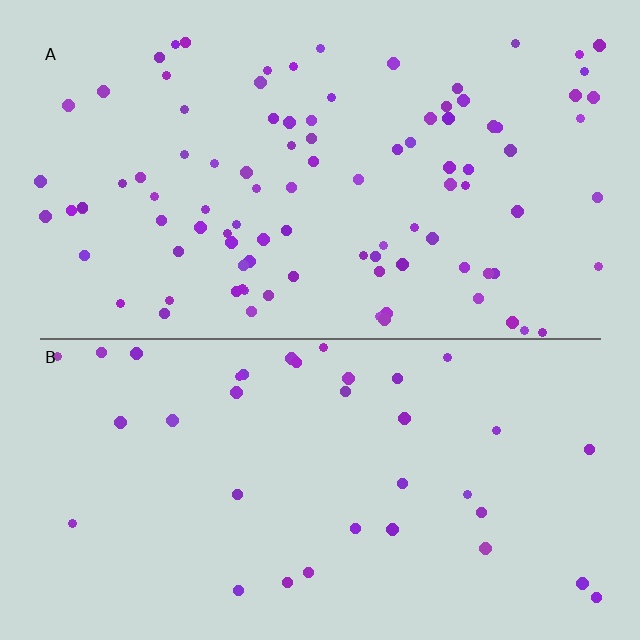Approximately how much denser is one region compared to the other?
Approximately 2.7× — region A over region B.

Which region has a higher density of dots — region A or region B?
A (the top).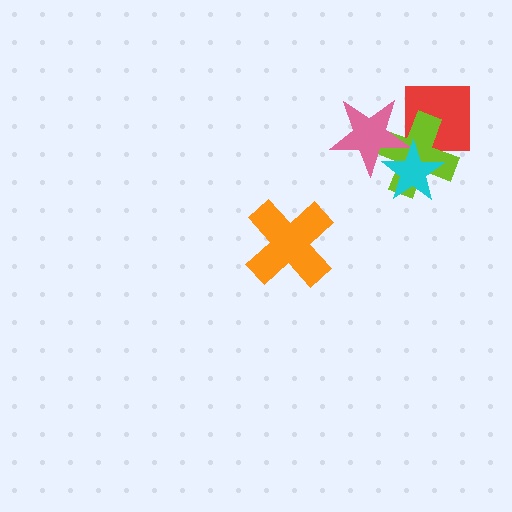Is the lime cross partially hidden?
Yes, it is partially covered by another shape.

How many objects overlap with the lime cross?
3 objects overlap with the lime cross.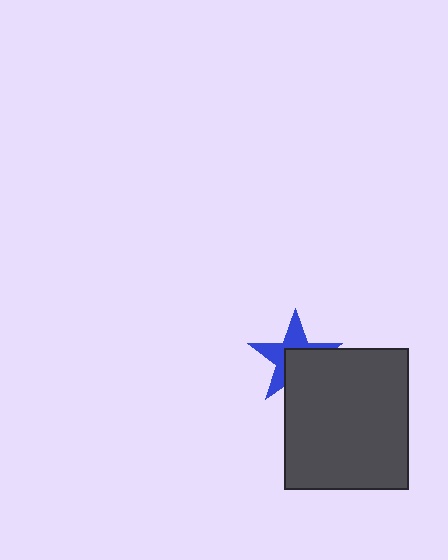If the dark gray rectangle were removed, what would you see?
You would see the complete blue star.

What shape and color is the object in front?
The object in front is a dark gray rectangle.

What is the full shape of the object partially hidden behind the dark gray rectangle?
The partially hidden object is a blue star.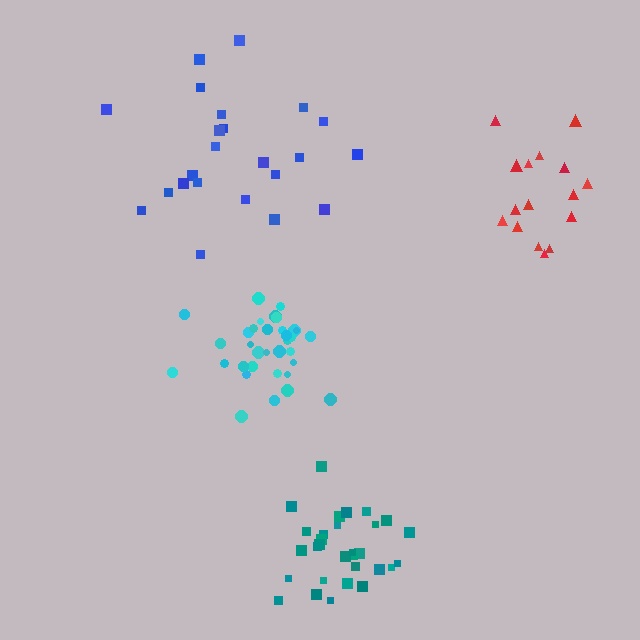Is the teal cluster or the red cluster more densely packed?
Teal.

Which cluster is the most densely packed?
Cyan.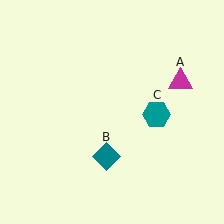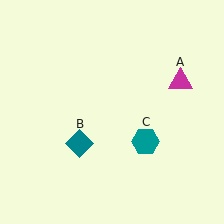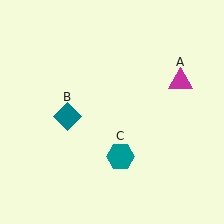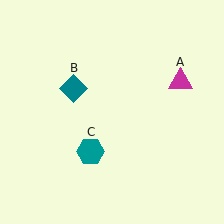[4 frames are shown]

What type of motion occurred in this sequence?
The teal diamond (object B), teal hexagon (object C) rotated clockwise around the center of the scene.